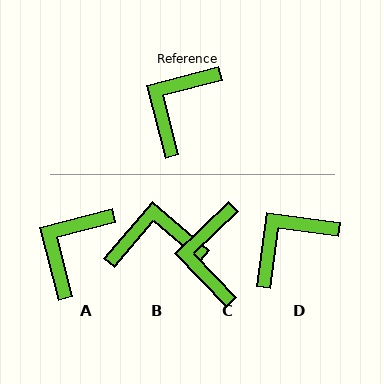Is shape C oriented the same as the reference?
No, it is off by about 30 degrees.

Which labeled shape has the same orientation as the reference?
A.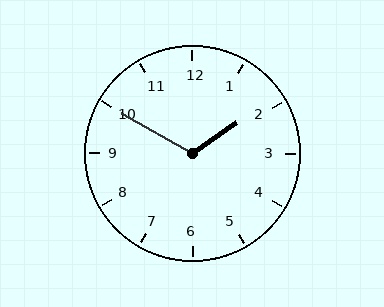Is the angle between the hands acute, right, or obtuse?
It is obtuse.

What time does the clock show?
1:50.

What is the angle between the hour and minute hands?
Approximately 115 degrees.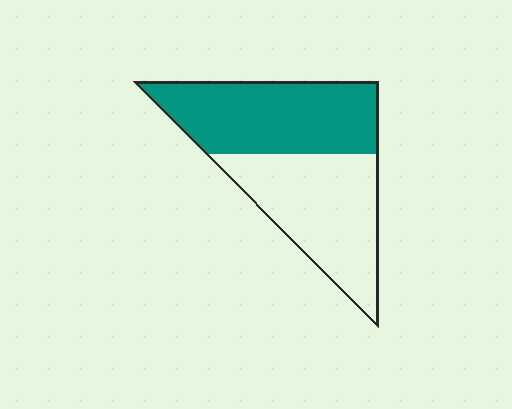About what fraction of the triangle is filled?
About one half (1/2).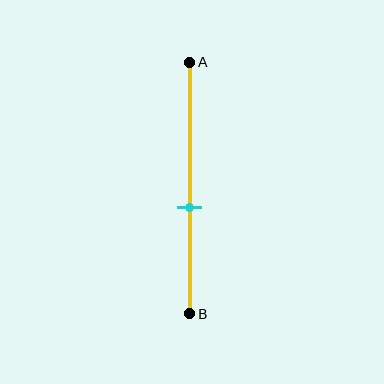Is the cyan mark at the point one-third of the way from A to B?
No, the mark is at about 60% from A, not at the 33% one-third point.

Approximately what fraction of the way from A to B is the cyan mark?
The cyan mark is approximately 60% of the way from A to B.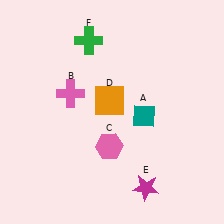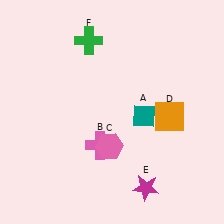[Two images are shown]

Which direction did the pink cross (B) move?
The pink cross (B) moved down.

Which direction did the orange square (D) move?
The orange square (D) moved right.